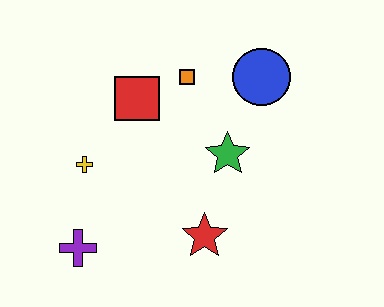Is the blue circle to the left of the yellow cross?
No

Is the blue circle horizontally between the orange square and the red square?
No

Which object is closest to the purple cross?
The yellow cross is closest to the purple cross.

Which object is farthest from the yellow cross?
The blue circle is farthest from the yellow cross.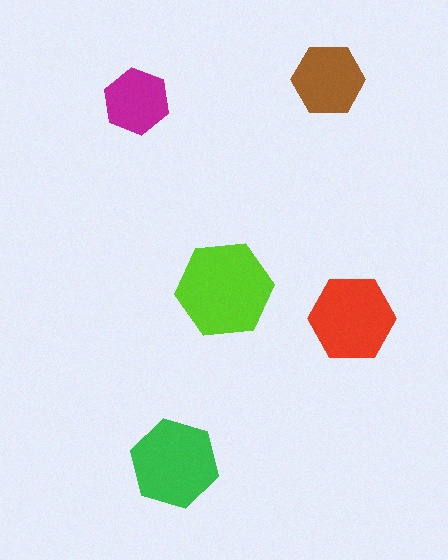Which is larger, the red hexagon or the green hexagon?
The green one.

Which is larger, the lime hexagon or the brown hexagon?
The lime one.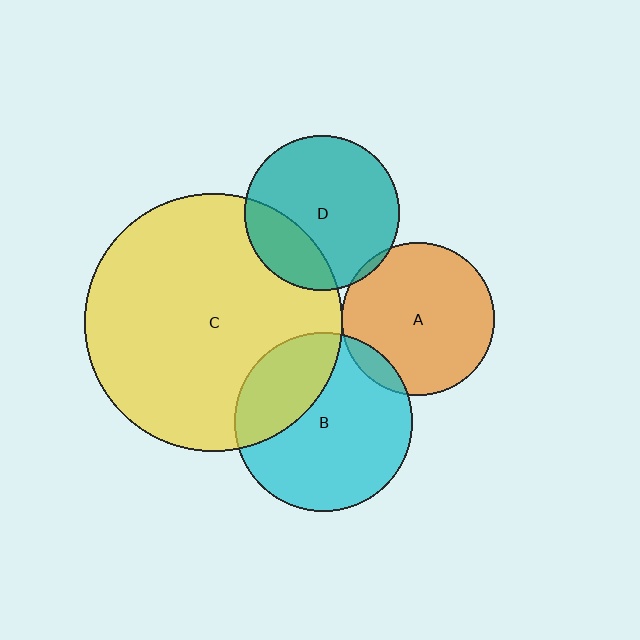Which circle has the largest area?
Circle C (yellow).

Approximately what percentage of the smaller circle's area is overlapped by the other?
Approximately 10%.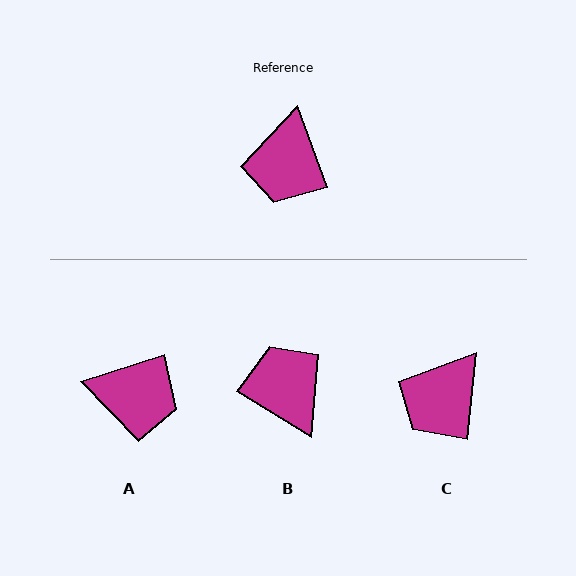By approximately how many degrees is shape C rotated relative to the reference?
Approximately 26 degrees clockwise.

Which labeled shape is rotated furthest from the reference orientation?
B, about 142 degrees away.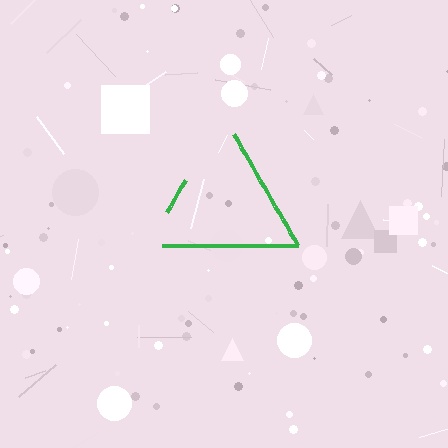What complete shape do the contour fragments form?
The contour fragments form a triangle.